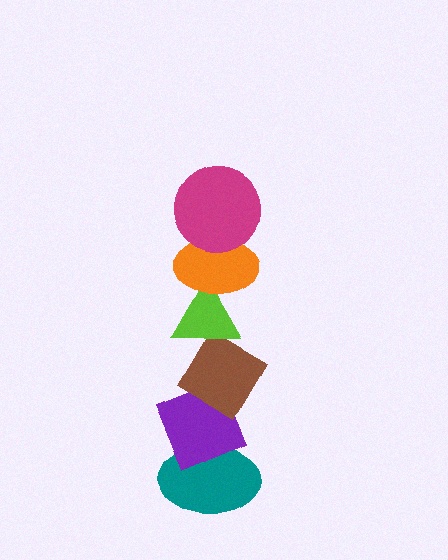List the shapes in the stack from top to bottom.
From top to bottom: the magenta circle, the orange ellipse, the lime triangle, the brown diamond, the purple diamond, the teal ellipse.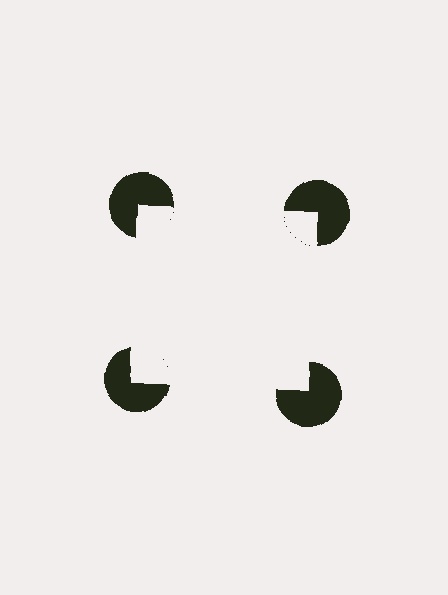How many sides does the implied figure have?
4 sides.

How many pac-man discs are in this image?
There are 4 — one at each vertex of the illusory square.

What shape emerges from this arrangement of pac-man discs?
An illusory square — its edges are inferred from the aligned wedge cuts in the pac-man discs, not physically drawn.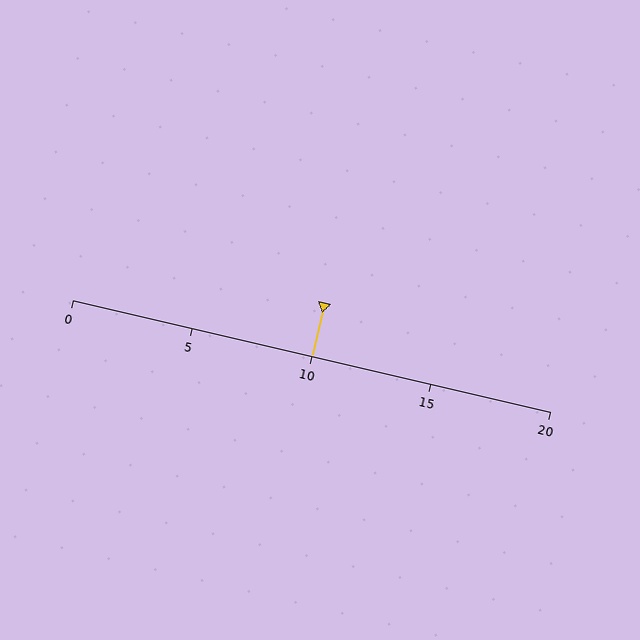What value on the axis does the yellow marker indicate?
The marker indicates approximately 10.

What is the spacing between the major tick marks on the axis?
The major ticks are spaced 5 apart.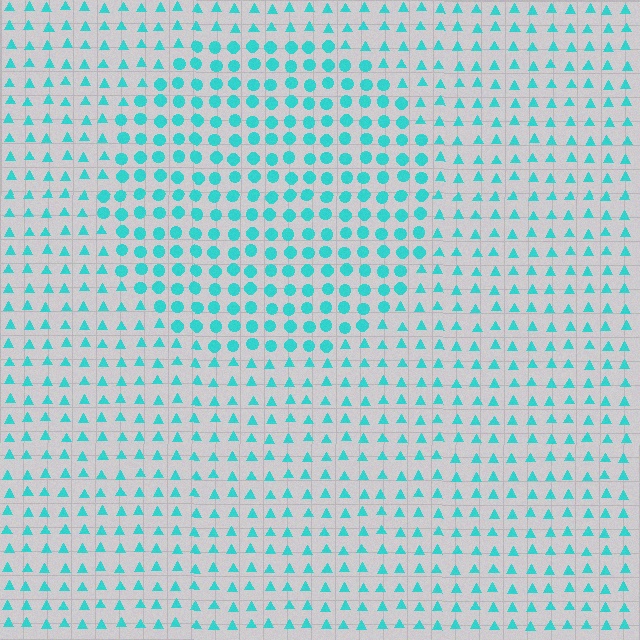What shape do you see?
I see a circle.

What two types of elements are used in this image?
The image uses circles inside the circle region and triangles outside it.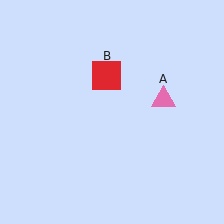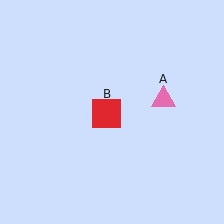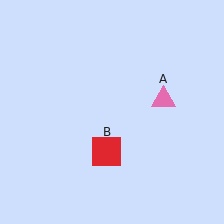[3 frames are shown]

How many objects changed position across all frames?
1 object changed position: red square (object B).